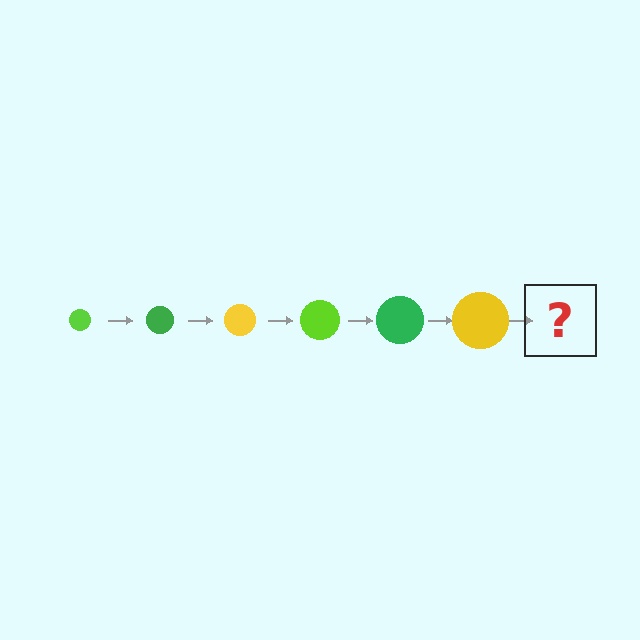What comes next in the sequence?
The next element should be a lime circle, larger than the previous one.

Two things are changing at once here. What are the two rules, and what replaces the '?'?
The two rules are that the circle grows larger each step and the color cycles through lime, green, and yellow. The '?' should be a lime circle, larger than the previous one.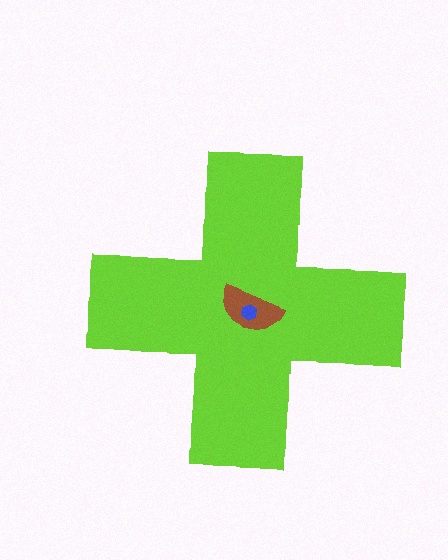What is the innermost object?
The blue hexagon.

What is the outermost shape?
The lime cross.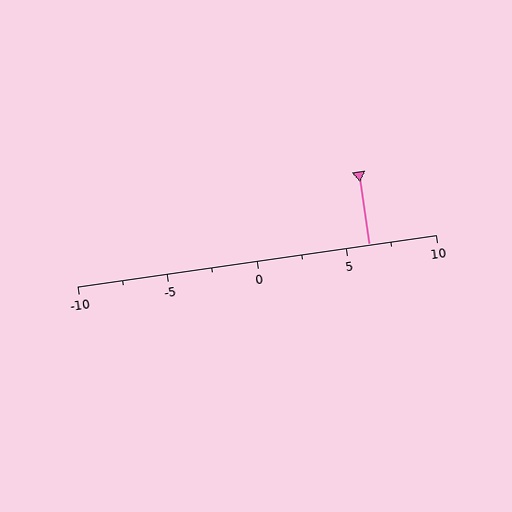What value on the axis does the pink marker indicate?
The marker indicates approximately 6.2.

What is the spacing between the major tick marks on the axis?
The major ticks are spaced 5 apart.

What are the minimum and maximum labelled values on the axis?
The axis runs from -10 to 10.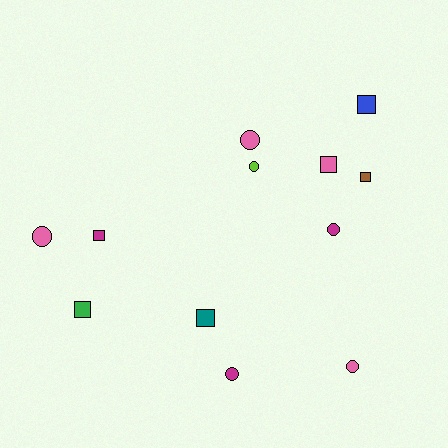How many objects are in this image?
There are 12 objects.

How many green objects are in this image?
There is 1 green object.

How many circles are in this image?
There are 6 circles.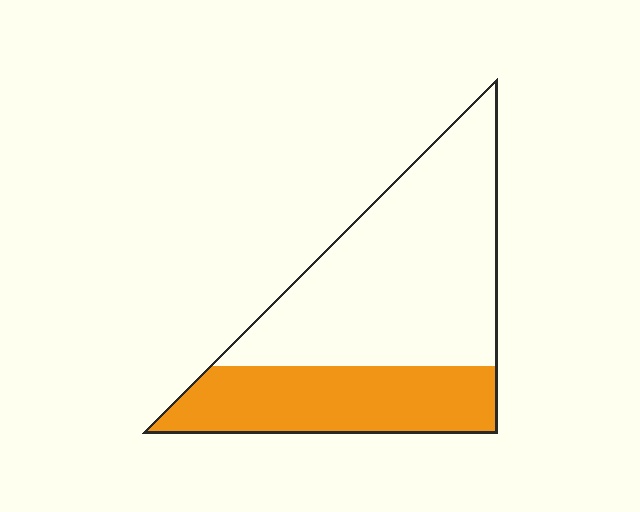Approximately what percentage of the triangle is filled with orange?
Approximately 35%.